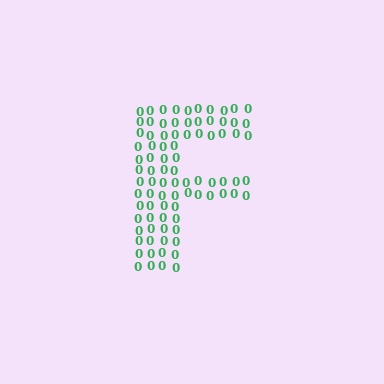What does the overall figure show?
The overall figure shows the letter F.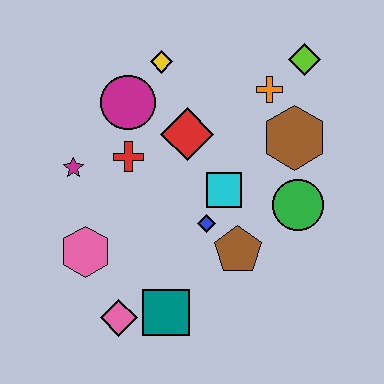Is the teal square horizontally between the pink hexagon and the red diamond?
Yes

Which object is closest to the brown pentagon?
The blue diamond is closest to the brown pentagon.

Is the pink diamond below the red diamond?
Yes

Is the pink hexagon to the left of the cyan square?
Yes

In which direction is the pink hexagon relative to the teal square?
The pink hexagon is to the left of the teal square.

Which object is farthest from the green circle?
The magenta star is farthest from the green circle.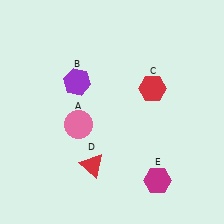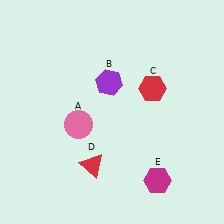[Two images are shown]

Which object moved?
The purple hexagon (B) moved right.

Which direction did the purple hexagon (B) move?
The purple hexagon (B) moved right.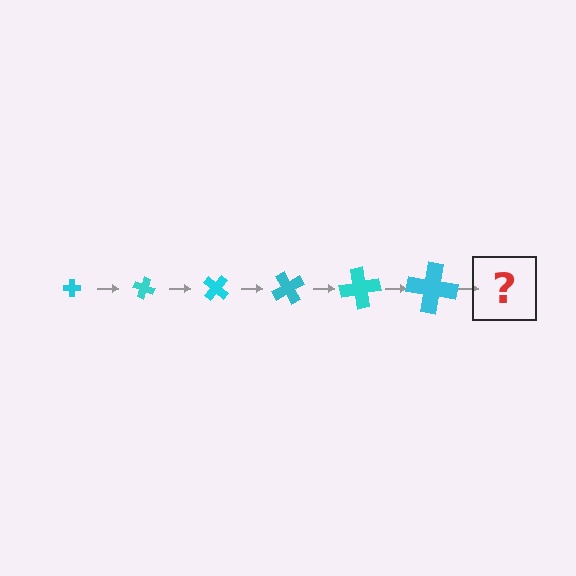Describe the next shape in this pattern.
It should be a cross, larger than the previous one and rotated 120 degrees from the start.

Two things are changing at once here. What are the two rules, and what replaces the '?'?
The two rules are that the cross grows larger each step and it rotates 20 degrees each step. The '?' should be a cross, larger than the previous one and rotated 120 degrees from the start.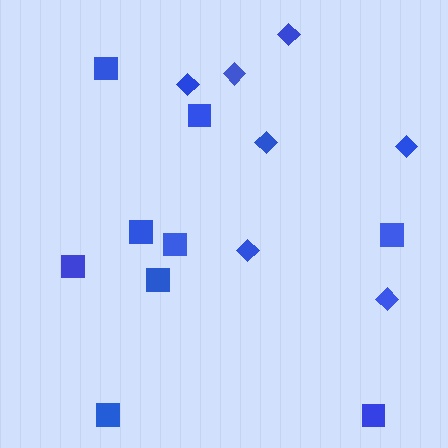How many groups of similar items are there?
There are 2 groups: one group of squares (9) and one group of diamonds (7).